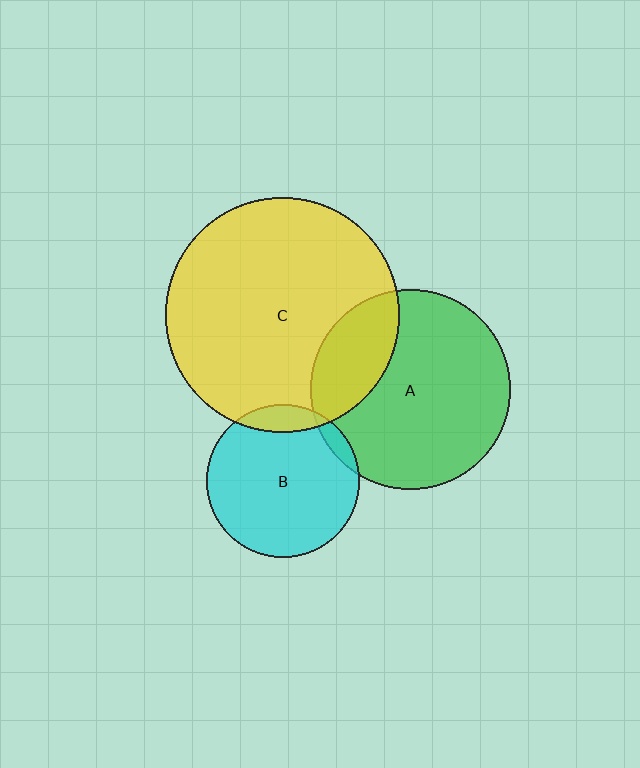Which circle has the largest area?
Circle C (yellow).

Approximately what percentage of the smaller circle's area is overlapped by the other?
Approximately 10%.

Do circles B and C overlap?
Yes.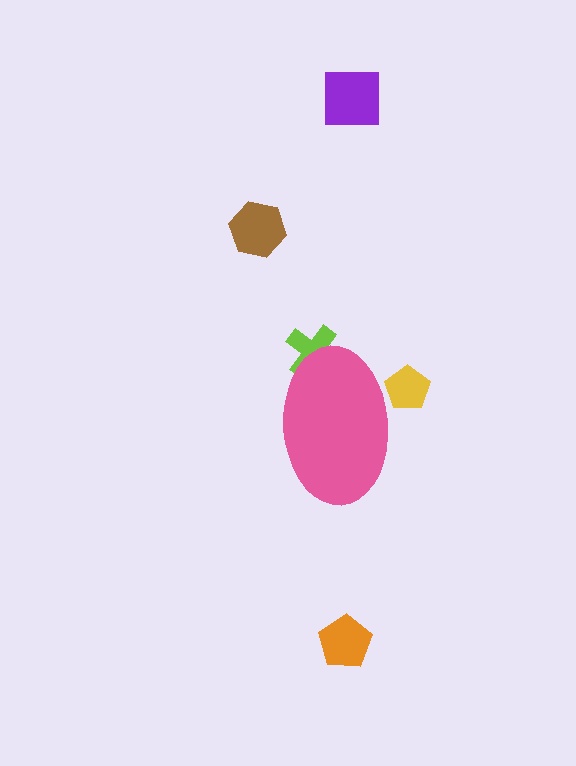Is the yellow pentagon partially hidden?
Yes, the yellow pentagon is partially hidden behind the pink ellipse.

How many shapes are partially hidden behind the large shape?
2 shapes are partially hidden.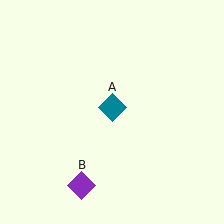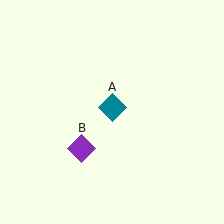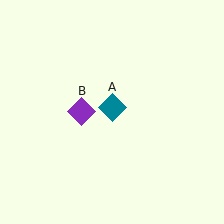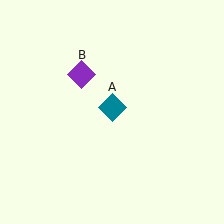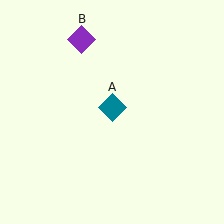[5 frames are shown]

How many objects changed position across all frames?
1 object changed position: purple diamond (object B).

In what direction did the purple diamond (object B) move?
The purple diamond (object B) moved up.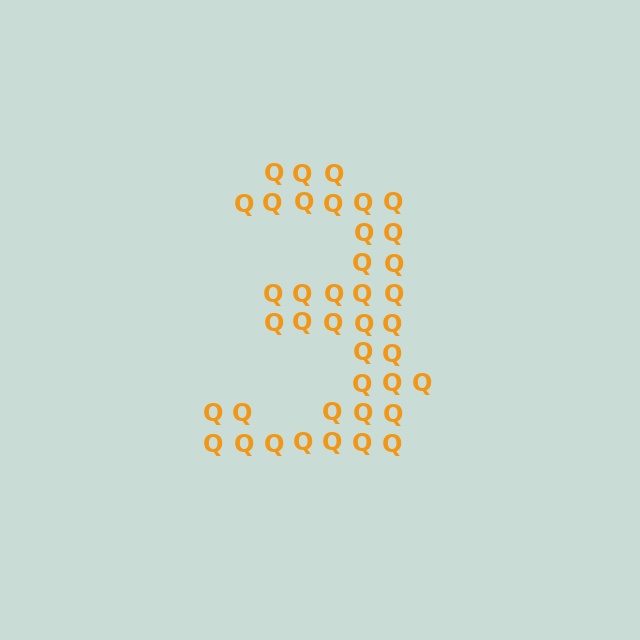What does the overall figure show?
The overall figure shows the digit 3.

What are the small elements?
The small elements are letter Q's.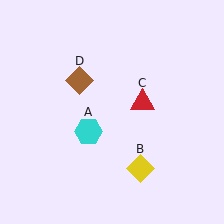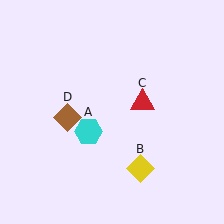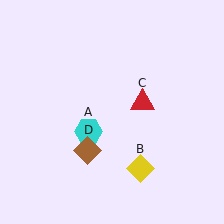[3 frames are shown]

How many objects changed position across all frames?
1 object changed position: brown diamond (object D).